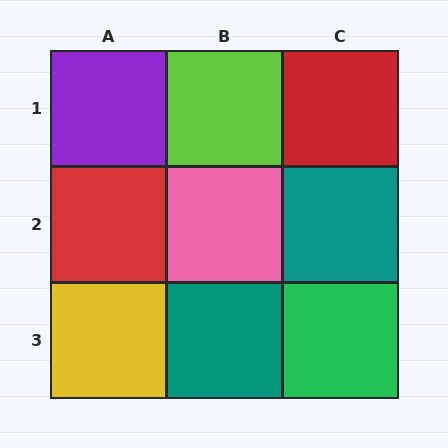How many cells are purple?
1 cell is purple.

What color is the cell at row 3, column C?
Green.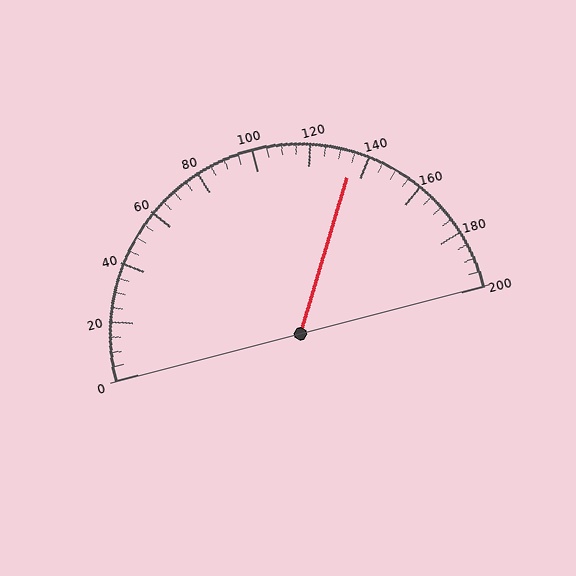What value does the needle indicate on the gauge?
The needle indicates approximately 135.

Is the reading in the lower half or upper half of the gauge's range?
The reading is in the upper half of the range (0 to 200).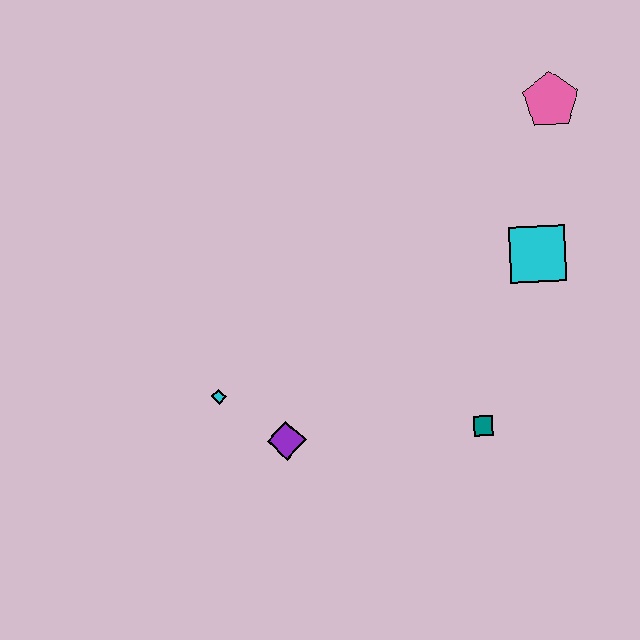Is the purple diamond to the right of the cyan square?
No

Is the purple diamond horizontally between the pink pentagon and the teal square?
No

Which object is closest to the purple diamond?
The cyan diamond is closest to the purple diamond.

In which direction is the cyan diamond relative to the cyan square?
The cyan diamond is to the left of the cyan square.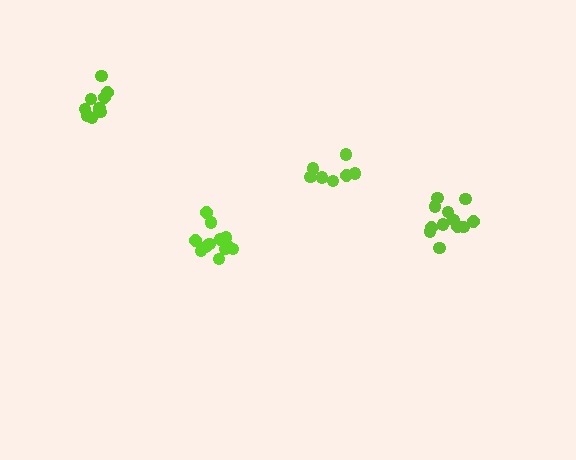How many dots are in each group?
Group 1: 12 dots, Group 2: 13 dots, Group 3: 7 dots, Group 4: 10 dots (42 total).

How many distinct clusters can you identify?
There are 4 distinct clusters.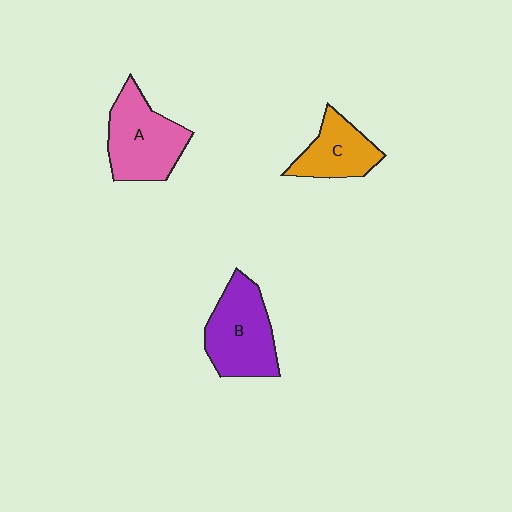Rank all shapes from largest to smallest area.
From largest to smallest: B (purple), A (pink), C (orange).